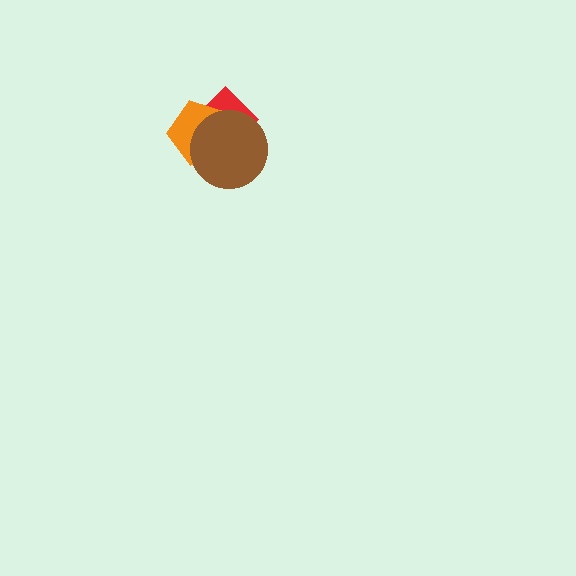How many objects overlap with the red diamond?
2 objects overlap with the red diamond.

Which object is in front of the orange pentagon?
The brown circle is in front of the orange pentagon.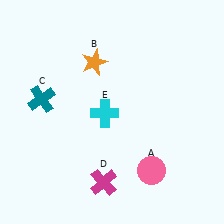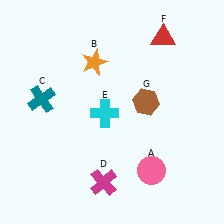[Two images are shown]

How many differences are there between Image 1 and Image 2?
There are 2 differences between the two images.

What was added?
A red triangle (F), a brown hexagon (G) were added in Image 2.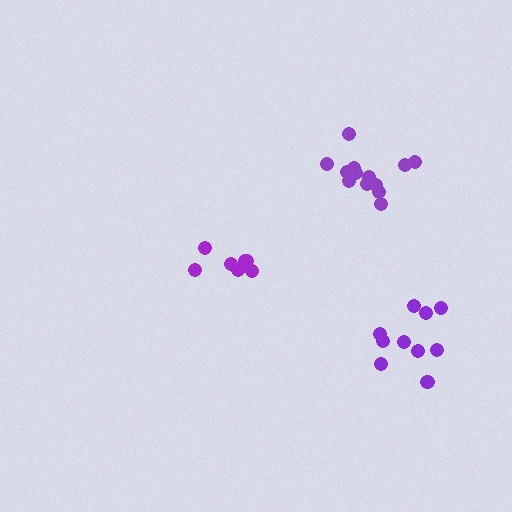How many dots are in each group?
Group 1: 14 dots, Group 2: 8 dots, Group 3: 10 dots (32 total).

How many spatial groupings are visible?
There are 3 spatial groupings.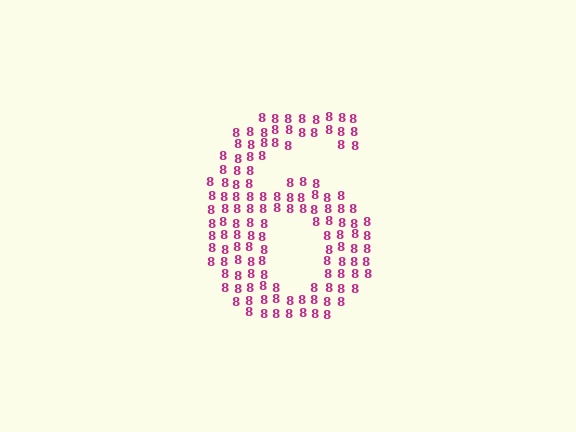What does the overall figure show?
The overall figure shows the digit 6.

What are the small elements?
The small elements are digit 8's.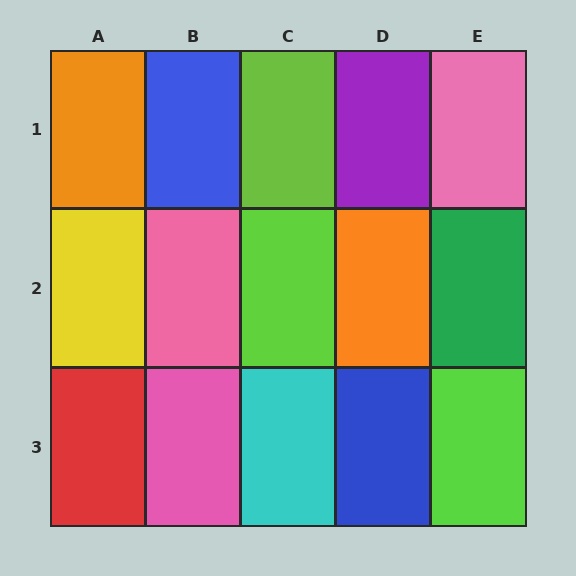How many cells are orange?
2 cells are orange.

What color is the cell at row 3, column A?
Red.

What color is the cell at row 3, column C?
Cyan.